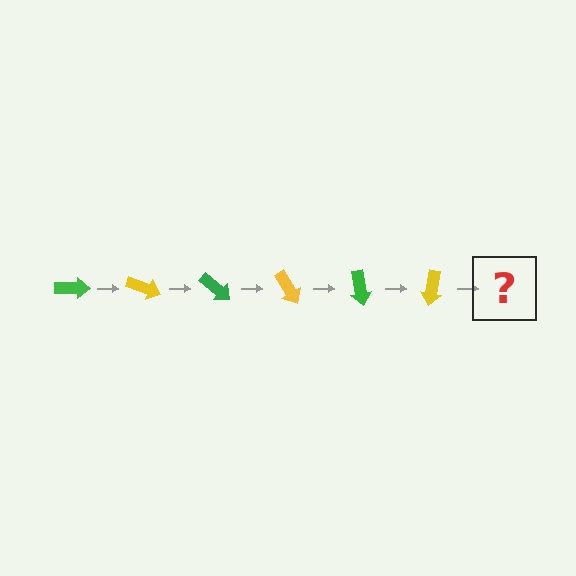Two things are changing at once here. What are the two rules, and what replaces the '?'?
The two rules are that it rotates 20 degrees each step and the color cycles through green and yellow. The '?' should be a green arrow, rotated 120 degrees from the start.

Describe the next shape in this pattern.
It should be a green arrow, rotated 120 degrees from the start.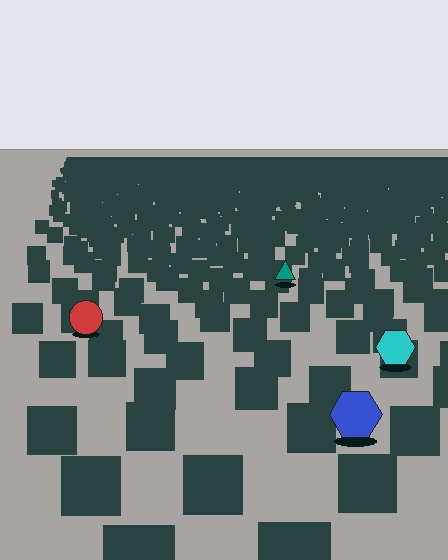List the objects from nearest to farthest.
From nearest to farthest: the blue hexagon, the cyan hexagon, the red circle, the teal triangle.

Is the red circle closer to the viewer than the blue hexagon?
No. The blue hexagon is closer — you can tell from the texture gradient: the ground texture is coarser near it.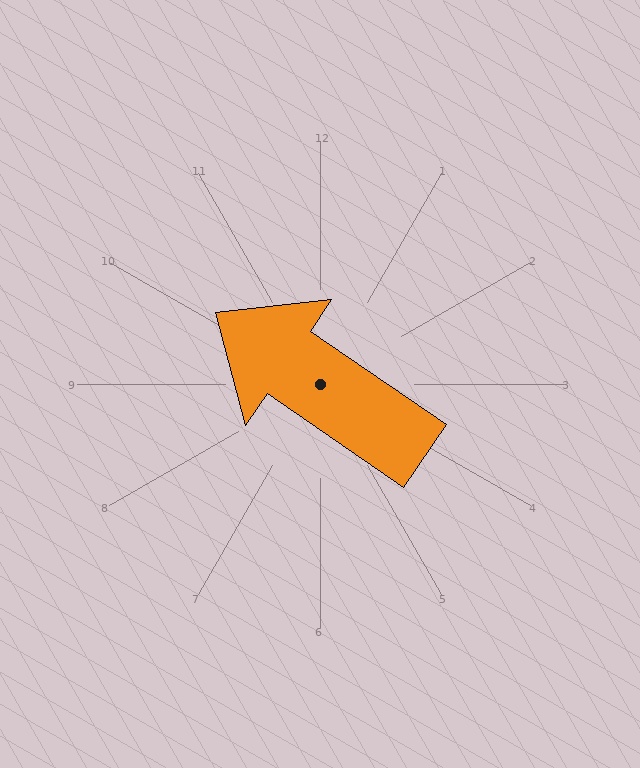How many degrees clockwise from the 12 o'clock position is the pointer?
Approximately 304 degrees.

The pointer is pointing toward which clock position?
Roughly 10 o'clock.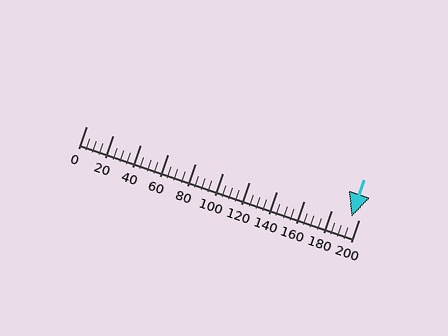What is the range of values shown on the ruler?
The ruler shows values from 0 to 200.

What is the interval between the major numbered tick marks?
The major tick marks are spaced 20 units apart.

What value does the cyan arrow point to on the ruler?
The cyan arrow points to approximately 195.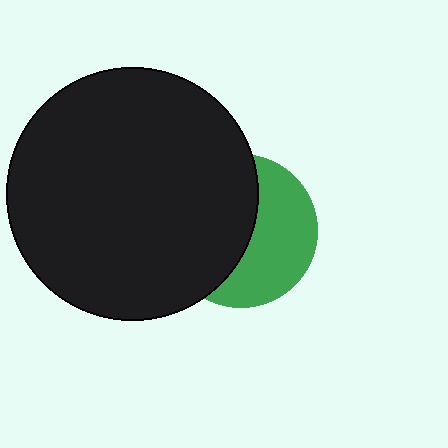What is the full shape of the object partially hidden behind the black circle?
The partially hidden object is a green circle.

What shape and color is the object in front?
The object in front is a black circle.